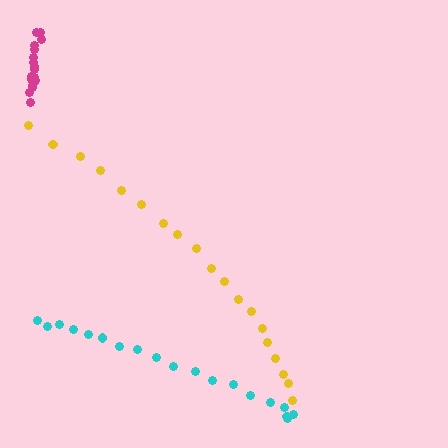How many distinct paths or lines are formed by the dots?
There are 3 distinct paths.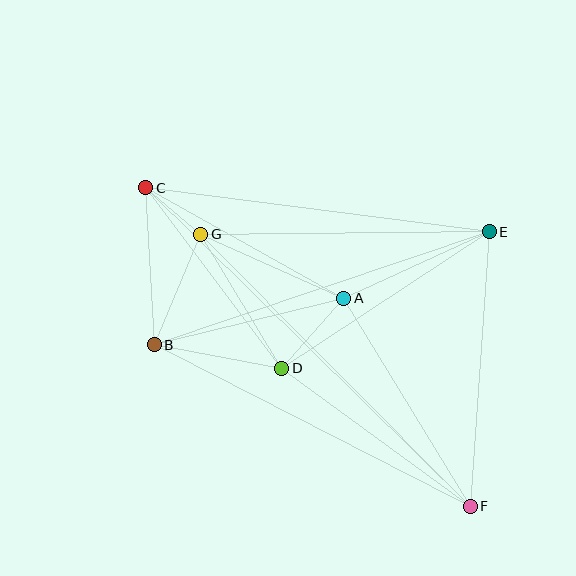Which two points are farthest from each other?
Points C and F are farthest from each other.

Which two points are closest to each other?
Points C and G are closest to each other.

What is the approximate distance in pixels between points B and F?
The distance between B and F is approximately 355 pixels.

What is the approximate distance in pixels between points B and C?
The distance between B and C is approximately 157 pixels.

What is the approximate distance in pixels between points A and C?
The distance between A and C is approximately 227 pixels.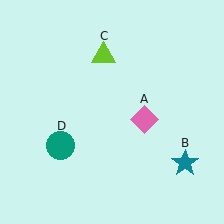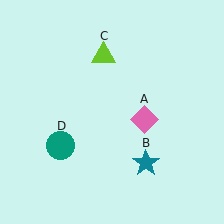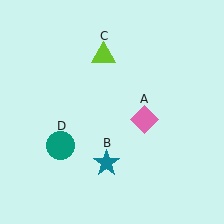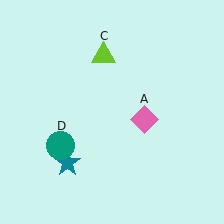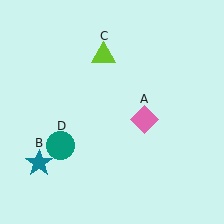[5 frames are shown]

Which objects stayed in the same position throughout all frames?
Pink diamond (object A) and lime triangle (object C) and teal circle (object D) remained stationary.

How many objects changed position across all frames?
1 object changed position: teal star (object B).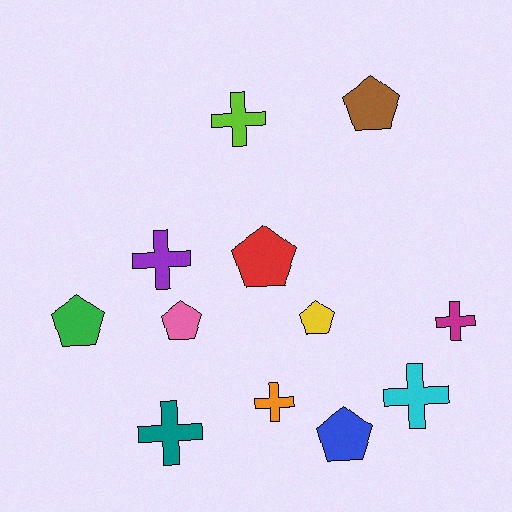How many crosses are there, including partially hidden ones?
There are 6 crosses.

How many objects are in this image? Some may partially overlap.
There are 12 objects.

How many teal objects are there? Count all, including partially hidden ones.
There is 1 teal object.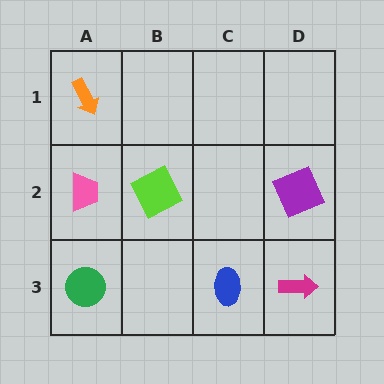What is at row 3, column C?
A blue ellipse.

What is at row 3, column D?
A magenta arrow.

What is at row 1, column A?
An orange arrow.